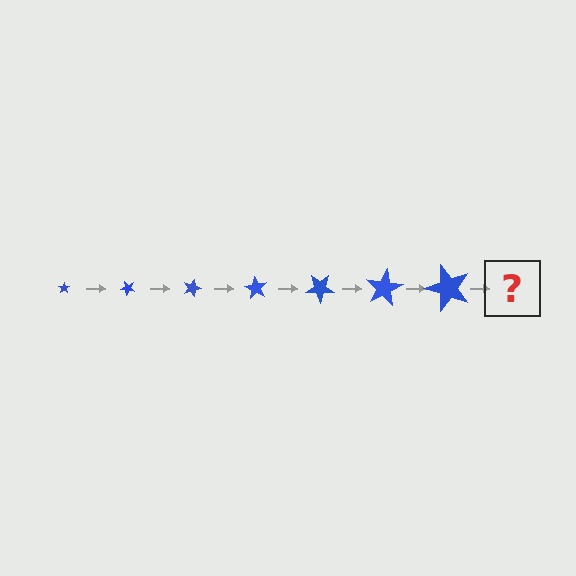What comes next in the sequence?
The next element should be a star, larger than the previous one and rotated 315 degrees from the start.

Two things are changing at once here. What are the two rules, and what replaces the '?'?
The two rules are that the star grows larger each step and it rotates 45 degrees each step. The '?' should be a star, larger than the previous one and rotated 315 degrees from the start.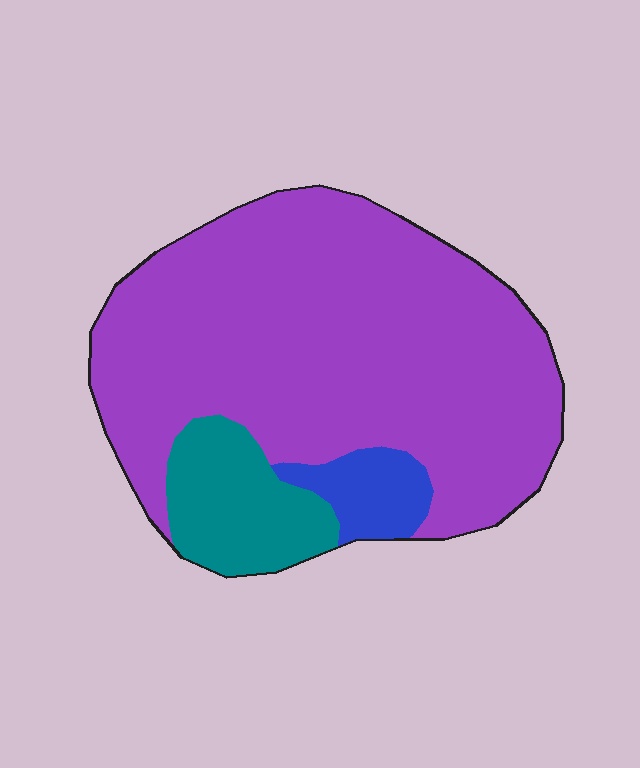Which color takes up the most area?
Purple, at roughly 80%.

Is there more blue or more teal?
Teal.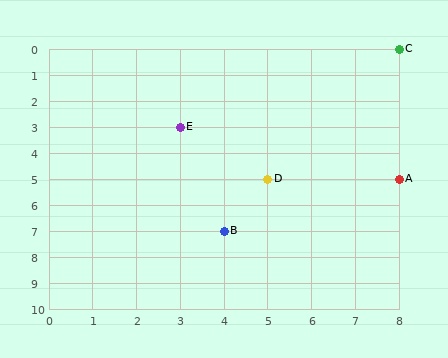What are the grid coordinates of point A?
Point A is at grid coordinates (8, 5).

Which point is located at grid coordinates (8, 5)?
Point A is at (8, 5).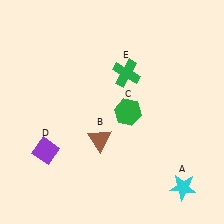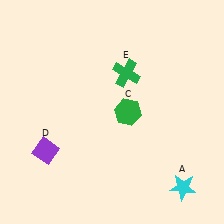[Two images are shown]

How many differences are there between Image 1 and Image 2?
There is 1 difference between the two images.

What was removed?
The brown triangle (B) was removed in Image 2.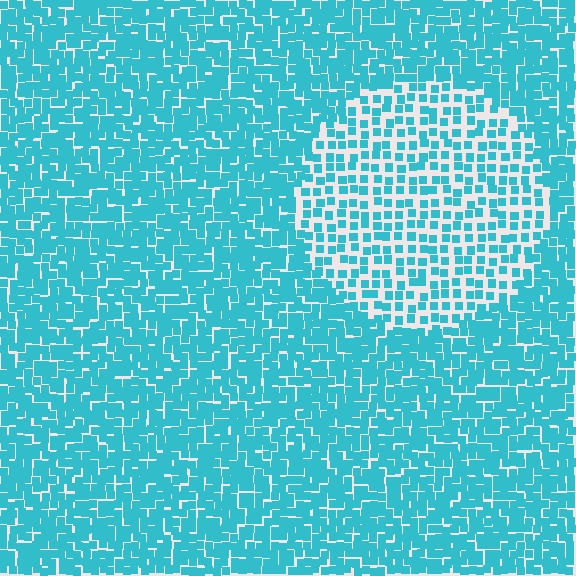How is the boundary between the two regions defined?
The boundary is defined by a change in element density (approximately 2.0x ratio). All elements are the same color, size, and shape.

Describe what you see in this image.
The image contains small cyan elements arranged at two different densities. A circle-shaped region is visible where the elements are less densely packed than the surrounding area.